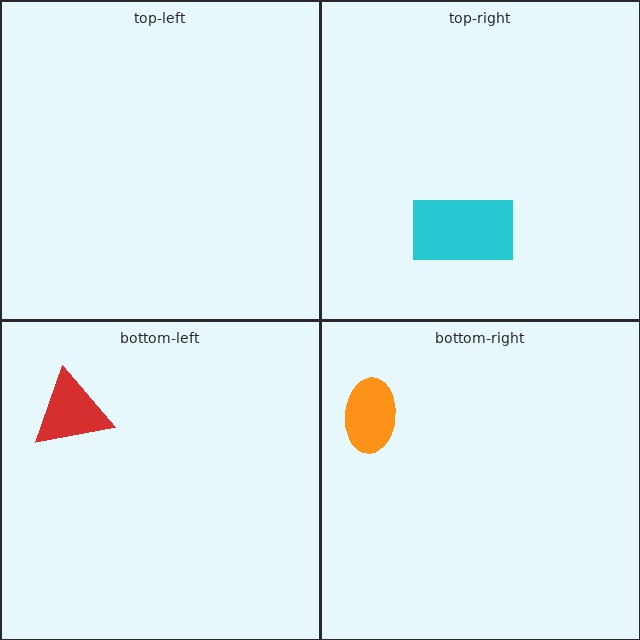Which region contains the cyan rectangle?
The top-right region.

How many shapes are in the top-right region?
1.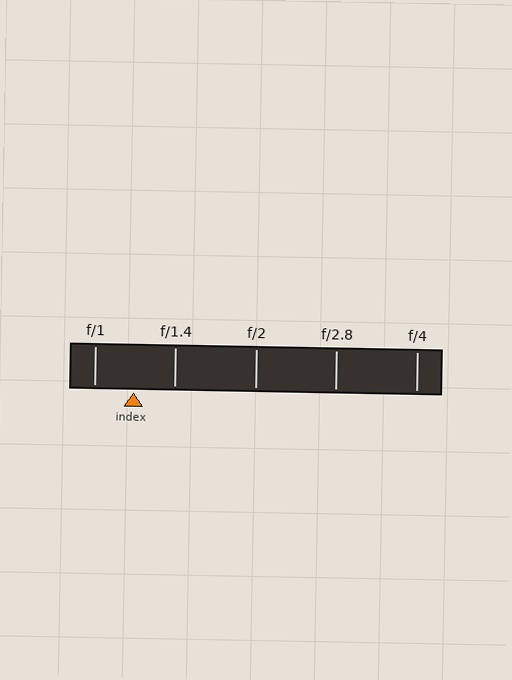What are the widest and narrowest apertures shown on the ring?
The widest aperture shown is f/1 and the narrowest is f/4.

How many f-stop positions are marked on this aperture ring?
There are 5 f-stop positions marked.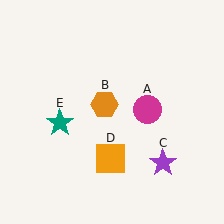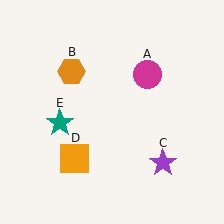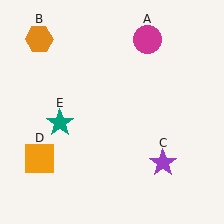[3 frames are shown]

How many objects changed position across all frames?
3 objects changed position: magenta circle (object A), orange hexagon (object B), orange square (object D).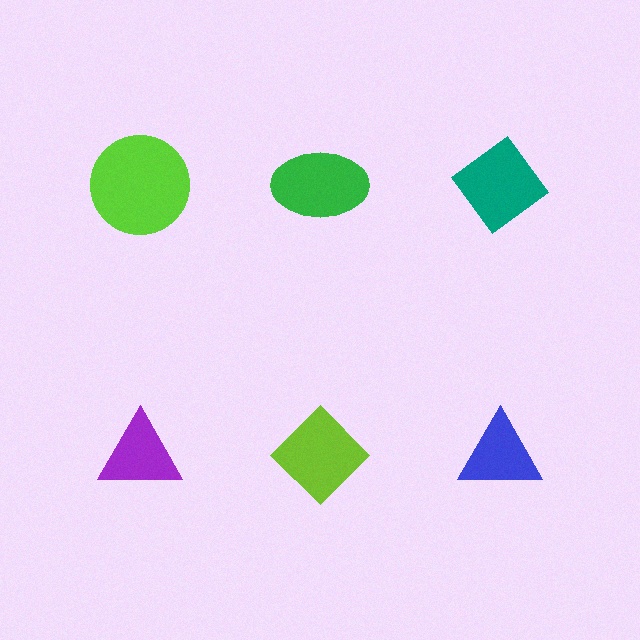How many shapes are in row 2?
3 shapes.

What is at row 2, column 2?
A lime diamond.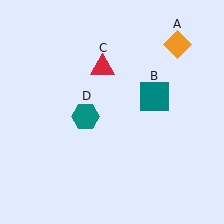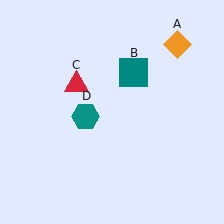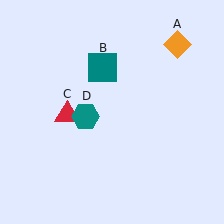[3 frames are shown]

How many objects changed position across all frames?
2 objects changed position: teal square (object B), red triangle (object C).